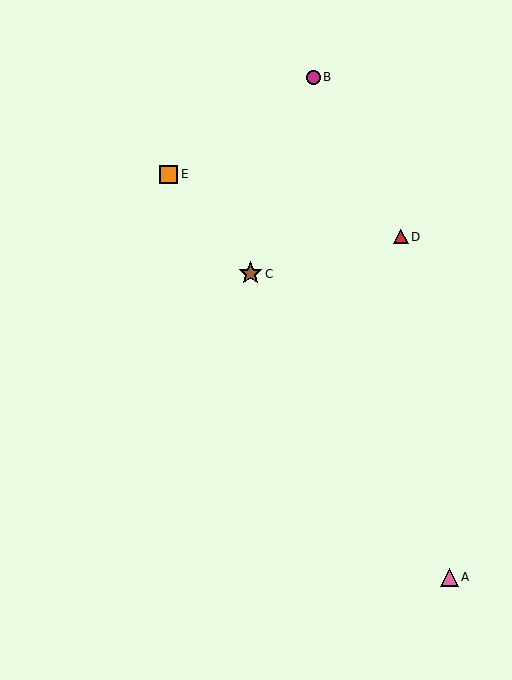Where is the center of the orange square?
The center of the orange square is at (168, 174).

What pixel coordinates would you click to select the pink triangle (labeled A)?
Click at (449, 577) to select the pink triangle A.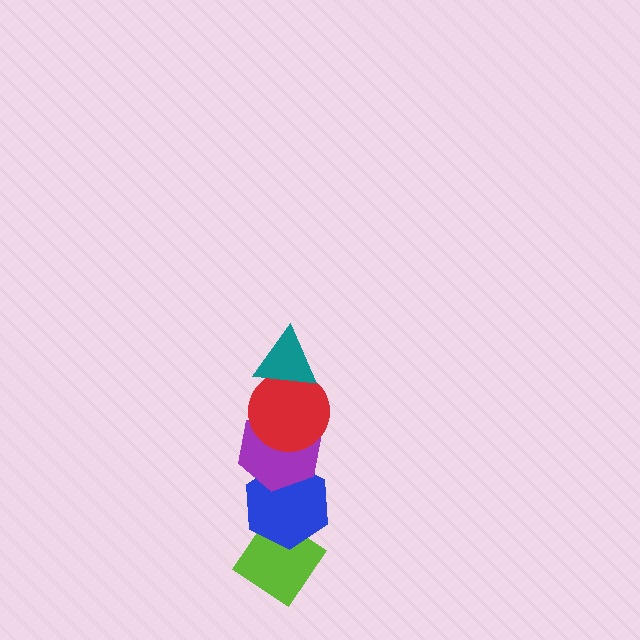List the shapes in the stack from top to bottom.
From top to bottom: the teal triangle, the red circle, the purple hexagon, the blue hexagon, the lime diamond.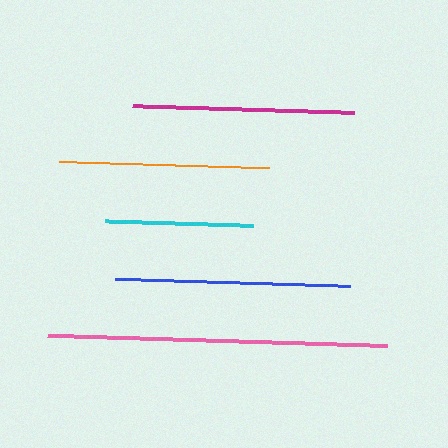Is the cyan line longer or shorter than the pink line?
The pink line is longer than the cyan line.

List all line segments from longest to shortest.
From longest to shortest: pink, blue, magenta, orange, cyan.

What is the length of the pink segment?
The pink segment is approximately 340 pixels long.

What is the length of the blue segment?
The blue segment is approximately 235 pixels long.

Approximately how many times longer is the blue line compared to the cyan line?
The blue line is approximately 1.6 times the length of the cyan line.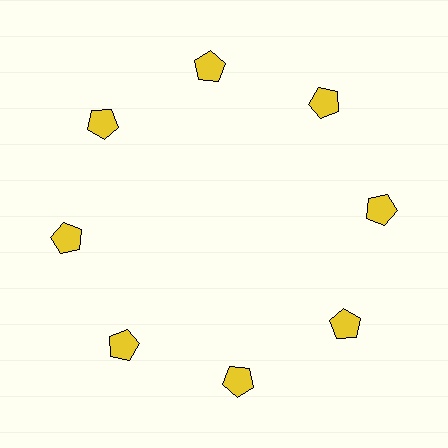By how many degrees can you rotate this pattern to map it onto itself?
The pattern maps onto itself every 45 degrees of rotation.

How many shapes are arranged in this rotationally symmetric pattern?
There are 8 shapes, arranged in 8 groups of 1.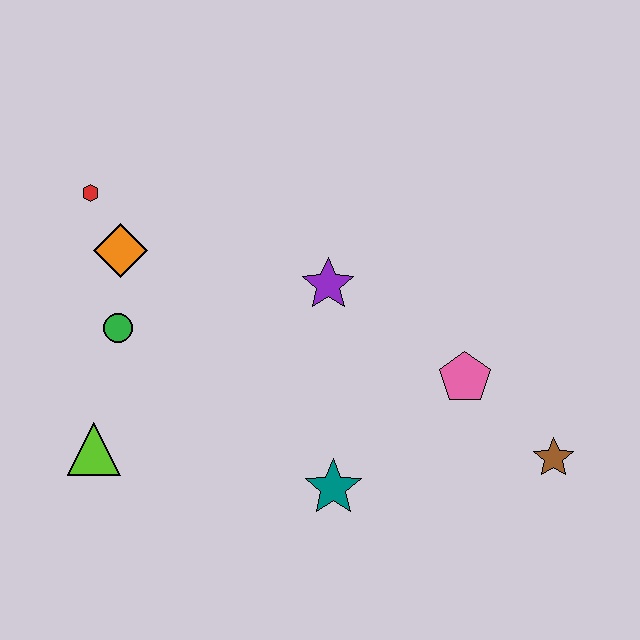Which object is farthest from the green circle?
The brown star is farthest from the green circle.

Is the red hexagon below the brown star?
No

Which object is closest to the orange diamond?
The red hexagon is closest to the orange diamond.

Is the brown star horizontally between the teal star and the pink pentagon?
No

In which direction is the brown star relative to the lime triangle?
The brown star is to the right of the lime triangle.